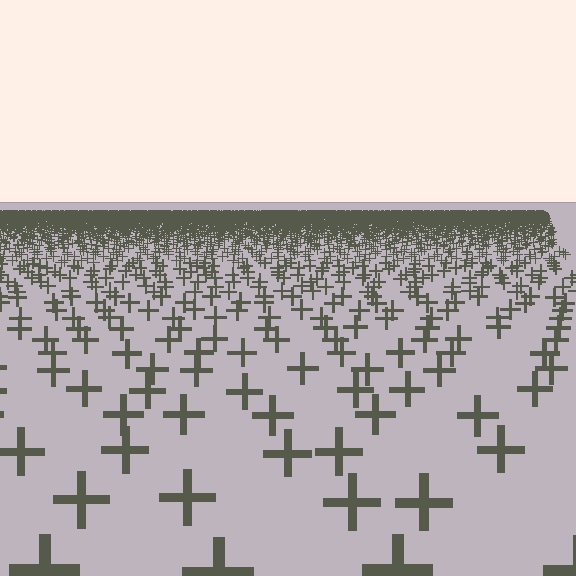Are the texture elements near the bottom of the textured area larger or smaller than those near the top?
Larger. Near the bottom, elements are closer to the viewer and appear at a bigger on-screen size.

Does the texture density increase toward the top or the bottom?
Density increases toward the top.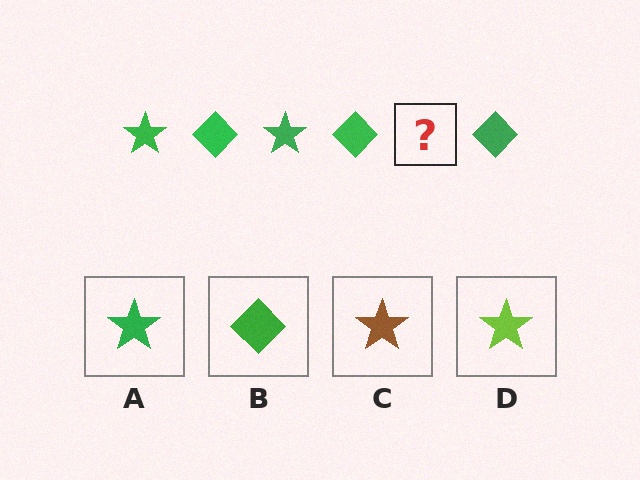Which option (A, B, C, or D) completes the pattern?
A.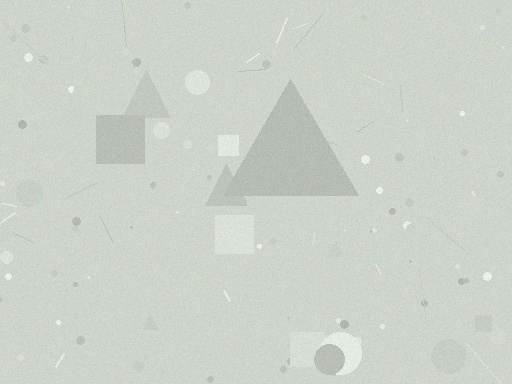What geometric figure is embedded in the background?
A triangle is embedded in the background.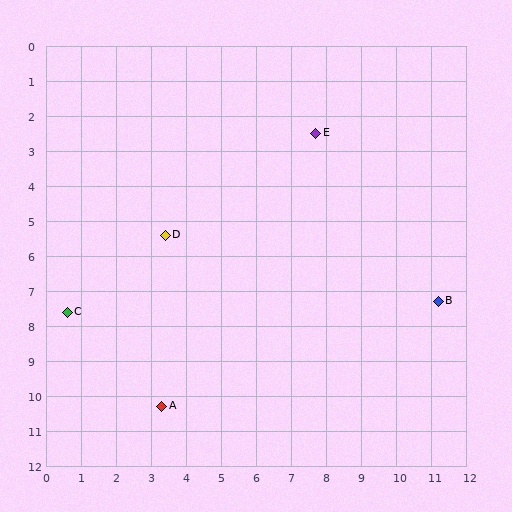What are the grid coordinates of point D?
Point D is at approximately (3.4, 5.4).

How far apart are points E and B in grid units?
Points E and B are about 5.9 grid units apart.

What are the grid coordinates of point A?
Point A is at approximately (3.3, 10.3).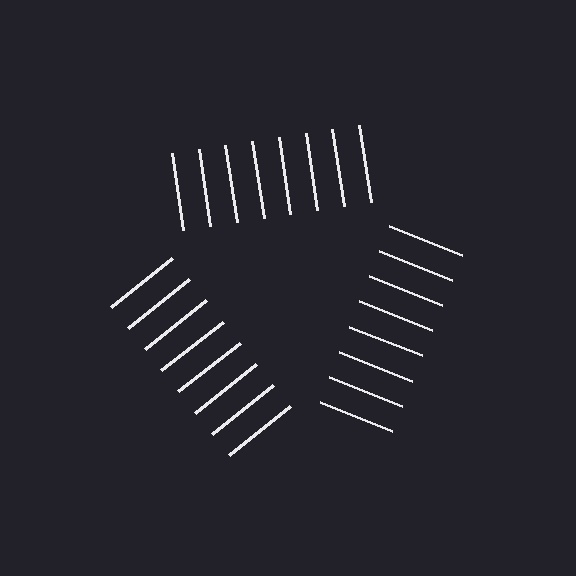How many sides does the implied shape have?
3 sides — the line-ends trace a triangle.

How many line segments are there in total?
24 — 8 along each of the 3 edges.